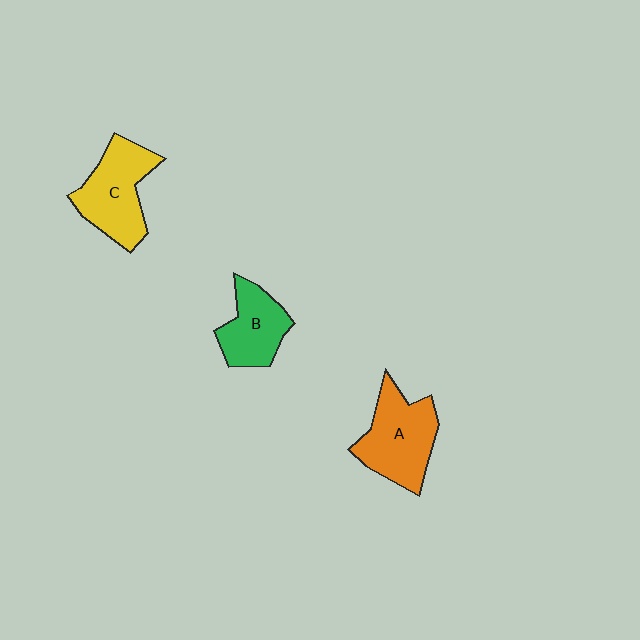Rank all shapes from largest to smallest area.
From largest to smallest: A (orange), C (yellow), B (green).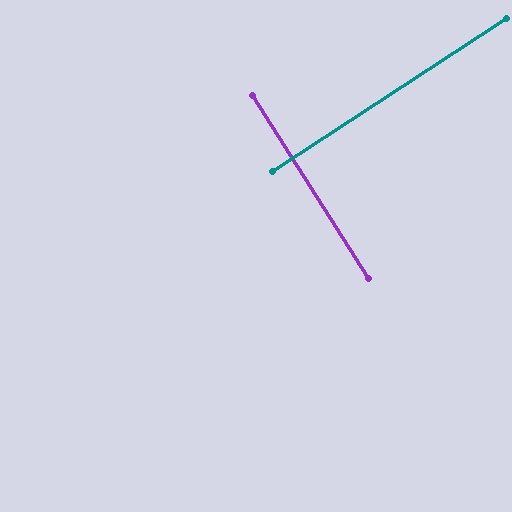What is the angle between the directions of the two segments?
Approximately 89 degrees.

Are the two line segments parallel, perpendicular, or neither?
Perpendicular — they meet at approximately 89°.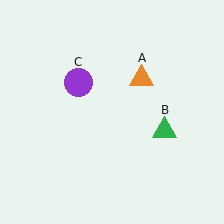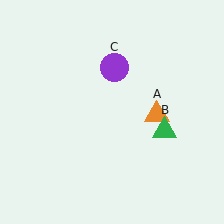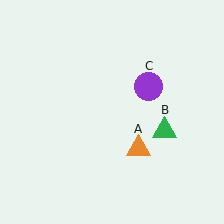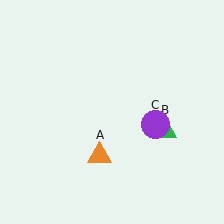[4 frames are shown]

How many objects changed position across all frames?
2 objects changed position: orange triangle (object A), purple circle (object C).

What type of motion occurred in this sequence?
The orange triangle (object A), purple circle (object C) rotated clockwise around the center of the scene.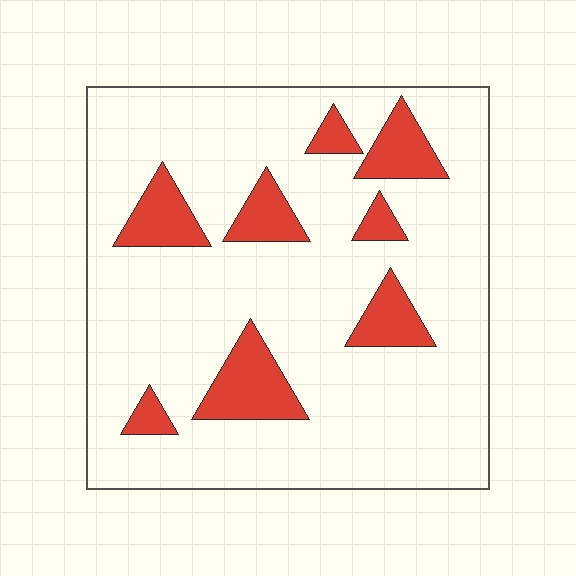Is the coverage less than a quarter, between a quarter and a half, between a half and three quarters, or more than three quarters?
Less than a quarter.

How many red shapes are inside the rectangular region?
8.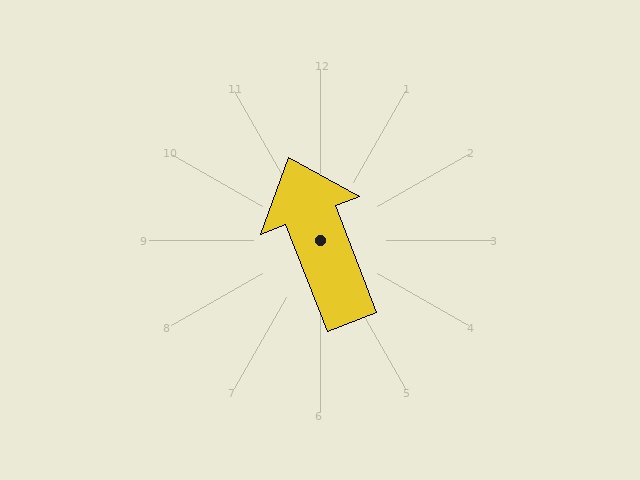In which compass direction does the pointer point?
North.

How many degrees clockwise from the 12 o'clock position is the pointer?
Approximately 339 degrees.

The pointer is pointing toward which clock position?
Roughly 11 o'clock.